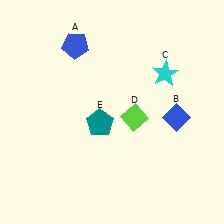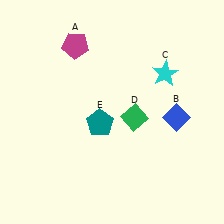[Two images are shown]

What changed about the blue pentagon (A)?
In Image 1, A is blue. In Image 2, it changed to magenta.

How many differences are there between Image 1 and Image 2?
There are 2 differences between the two images.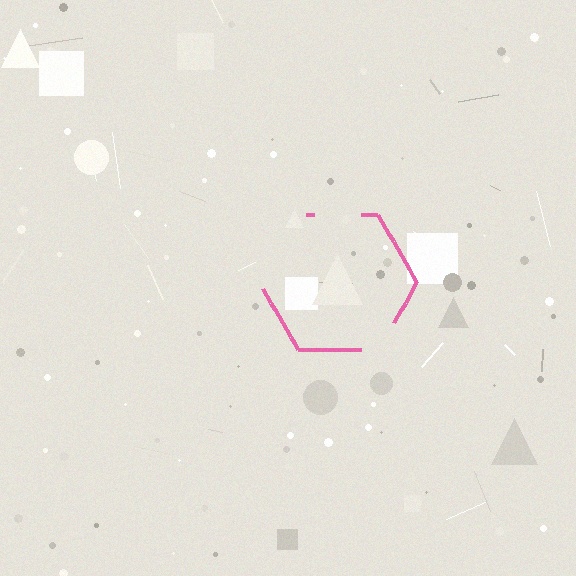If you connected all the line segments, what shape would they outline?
They would outline a hexagon.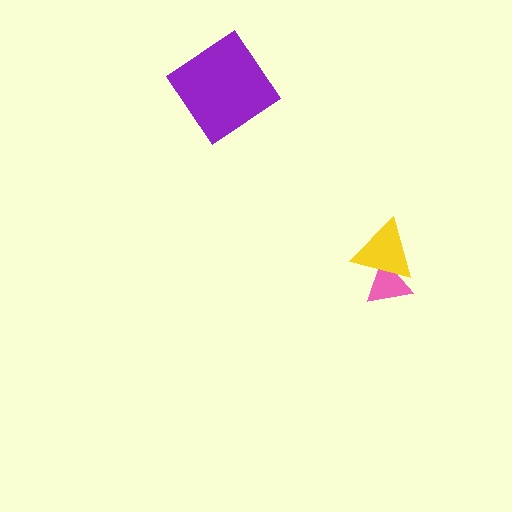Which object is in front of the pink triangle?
The yellow triangle is in front of the pink triangle.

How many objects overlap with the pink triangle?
1 object overlaps with the pink triangle.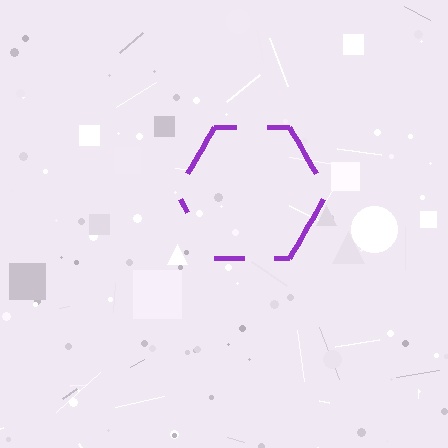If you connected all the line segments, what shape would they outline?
They would outline a hexagon.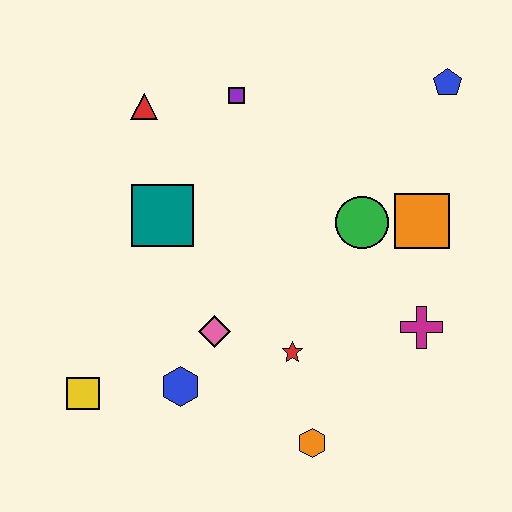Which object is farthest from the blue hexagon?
The blue pentagon is farthest from the blue hexagon.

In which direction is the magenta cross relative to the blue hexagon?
The magenta cross is to the right of the blue hexagon.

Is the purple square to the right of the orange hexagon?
No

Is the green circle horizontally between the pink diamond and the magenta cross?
Yes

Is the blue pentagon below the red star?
No